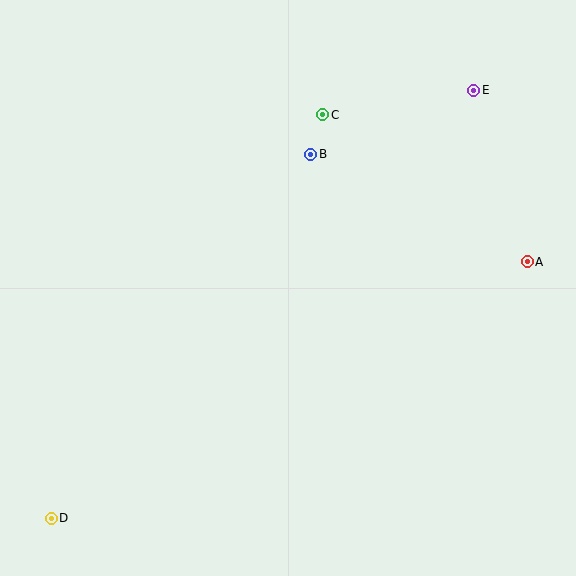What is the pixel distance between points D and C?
The distance between D and C is 486 pixels.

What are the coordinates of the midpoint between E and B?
The midpoint between E and B is at (392, 122).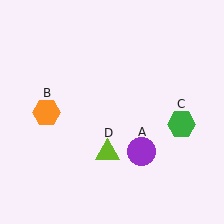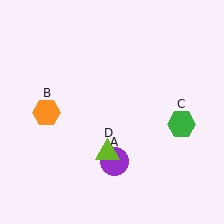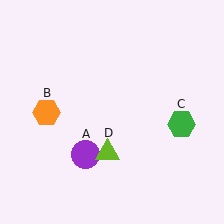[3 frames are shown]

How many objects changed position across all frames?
1 object changed position: purple circle (object A).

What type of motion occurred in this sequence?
The purple circle (object A) rotated clockwise around the center of the scene.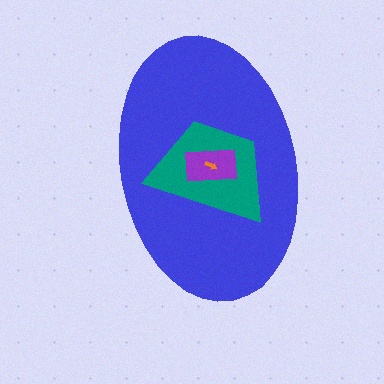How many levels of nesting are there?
4.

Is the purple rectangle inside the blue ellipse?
Yes.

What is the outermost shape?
The blue ellipse.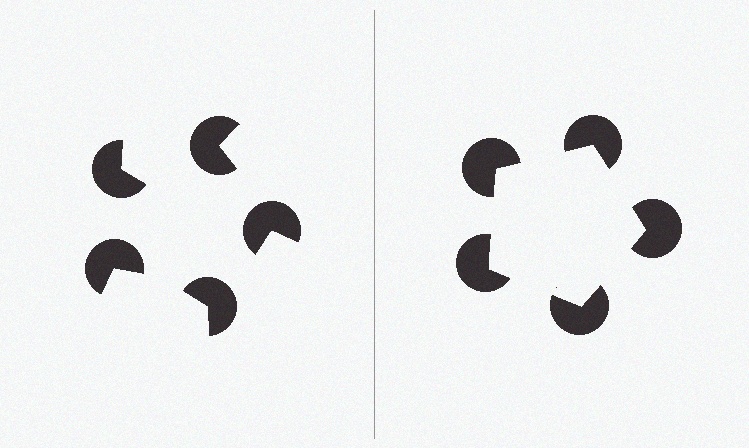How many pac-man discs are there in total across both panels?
10 — 5 on each side.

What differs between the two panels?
The pac-man discs are positioned identically on both sides; only the wedge orientations differ. On the right they align to a pentagon; on the left they are misaligned.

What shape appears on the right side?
An illusory pentagon.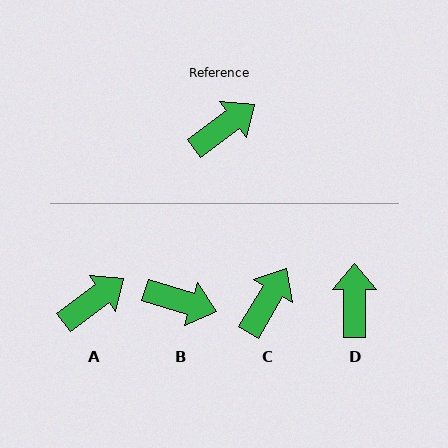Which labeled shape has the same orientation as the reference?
A.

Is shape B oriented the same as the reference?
No, it is off by about 53 degrees.